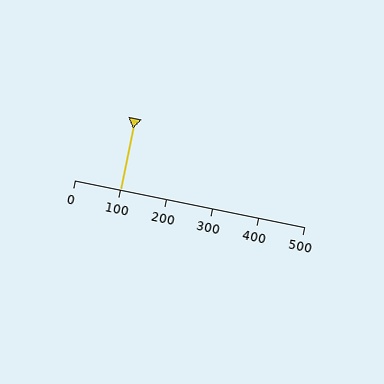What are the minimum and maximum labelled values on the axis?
The axis runs from 0 to 500.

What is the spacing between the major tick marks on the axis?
The major ticks are spaced 100 apart.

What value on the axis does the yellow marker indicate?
The marker indicates approximately 100.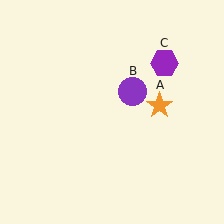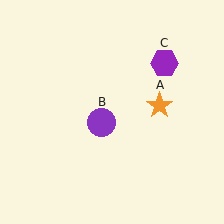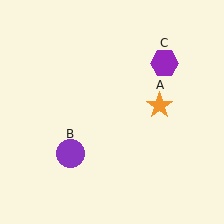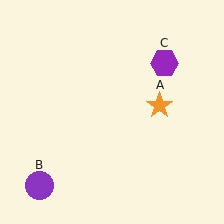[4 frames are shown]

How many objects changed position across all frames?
1 object changed position: purple circle (object B).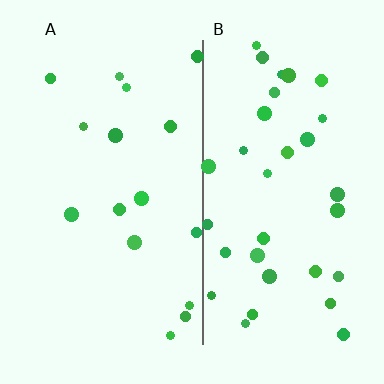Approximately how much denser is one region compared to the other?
Approximately 2.1× — region B over region A.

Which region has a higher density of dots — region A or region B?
B (the right).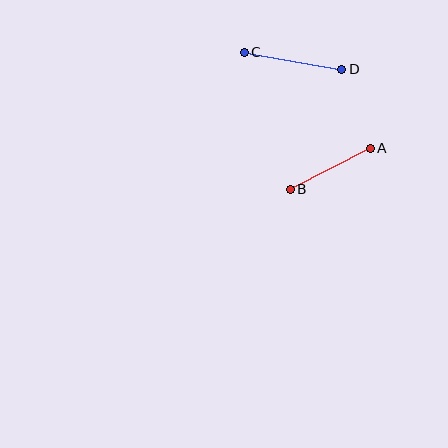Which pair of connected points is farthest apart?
Points C and D are farthest apart.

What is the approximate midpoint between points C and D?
The midpoint is at approximately (293, 61) pixels.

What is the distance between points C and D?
The distance is approximately 99 pixels.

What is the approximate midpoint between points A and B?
The midpoint is at approximately (330, 169) pixels.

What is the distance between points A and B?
The distance is approximately 90 pixels.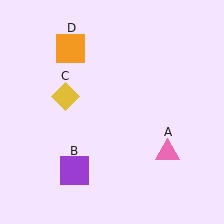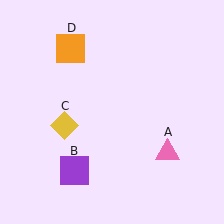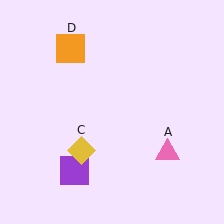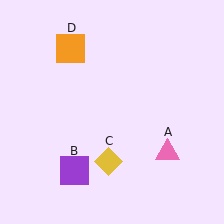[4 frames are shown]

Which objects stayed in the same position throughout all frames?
Pink triangle (object A) and purple square (object B) and orange square (object D) remained stationary.